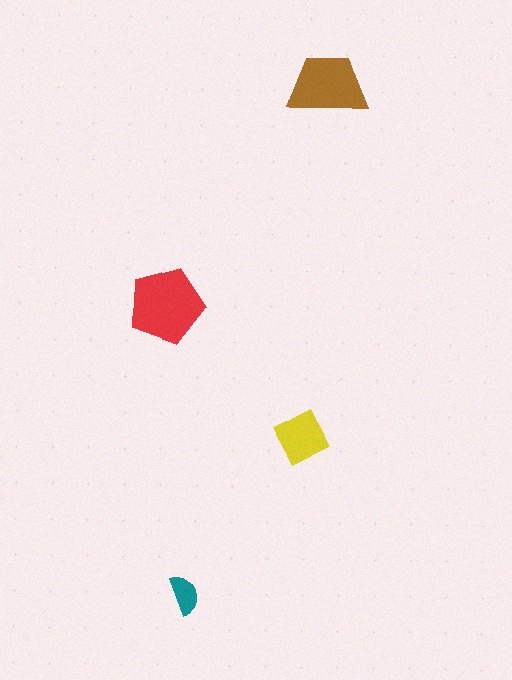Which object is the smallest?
The teal semicircle.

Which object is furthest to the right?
The brown trapezoid is rightmost.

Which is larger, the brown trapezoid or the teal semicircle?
The brown trapezoid.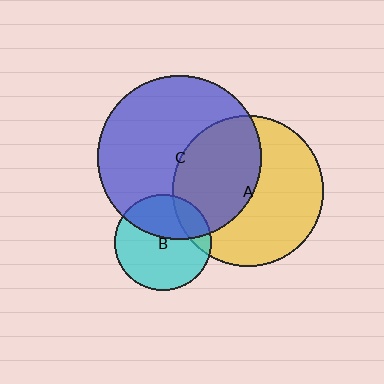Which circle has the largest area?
Circle C (blue).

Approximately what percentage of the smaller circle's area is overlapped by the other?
Approximately 45%.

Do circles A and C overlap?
Yes.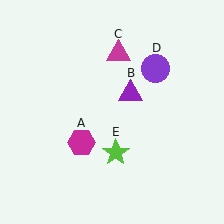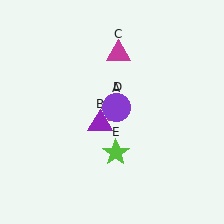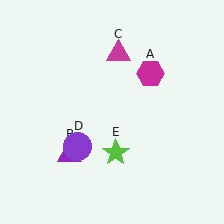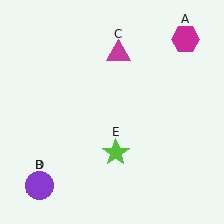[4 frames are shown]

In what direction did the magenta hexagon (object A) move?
The magenta hexagon (object A) moved up and to the right.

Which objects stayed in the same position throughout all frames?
Magenta triangle (object C) and lime star (object E) remained stationary.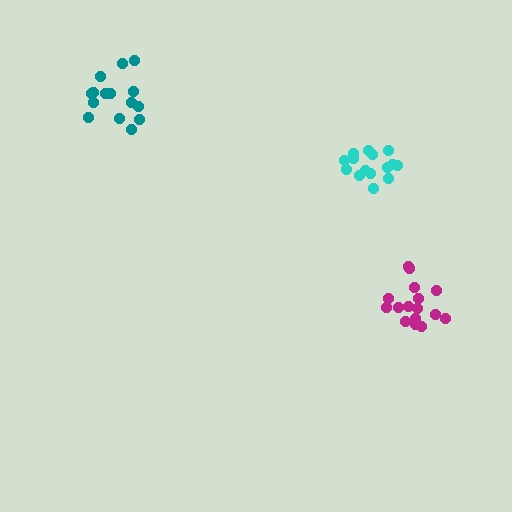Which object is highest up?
The teal cluster is topmost.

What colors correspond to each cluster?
The clusters are colored: teal, magenta, cyan.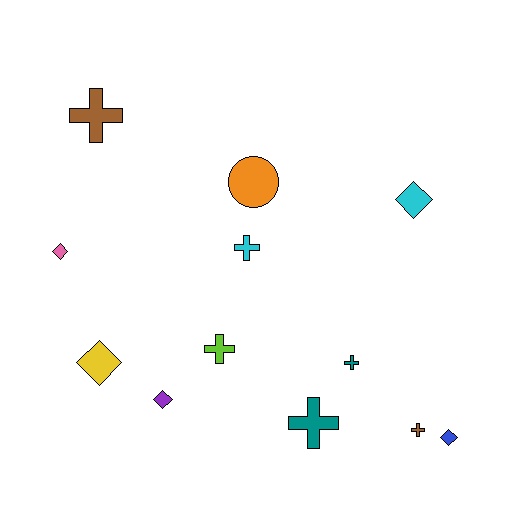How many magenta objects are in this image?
There are no magenta objects.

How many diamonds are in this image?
There are 5 diamonds.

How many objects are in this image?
There are 12 objects.